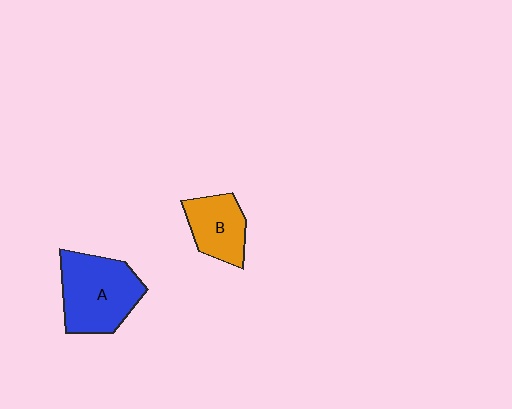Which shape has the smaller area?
Shape B (orange).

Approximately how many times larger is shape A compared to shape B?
Approximately 1.6 times.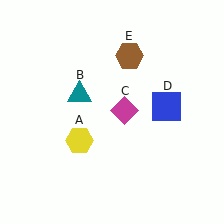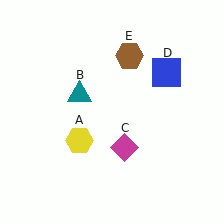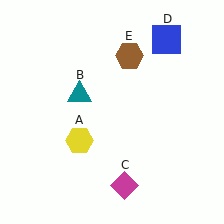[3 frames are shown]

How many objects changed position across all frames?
2 objects changed position: magenta diamond (object C), blue square (object D).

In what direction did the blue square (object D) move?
The blue square (object D) moved up.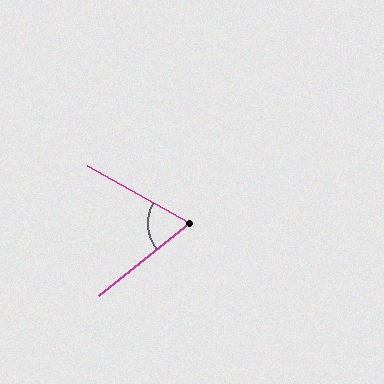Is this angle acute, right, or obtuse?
It is acute.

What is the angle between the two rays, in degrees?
Approximately 68 degrees.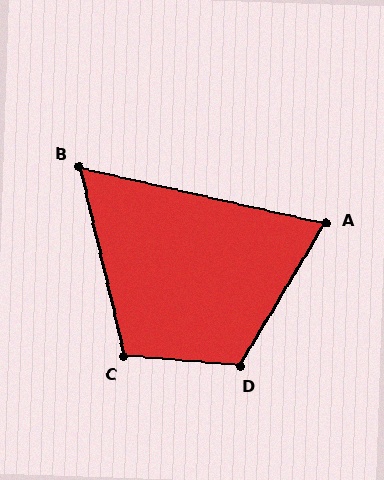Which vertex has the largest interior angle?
D, at approximately 116 degrees.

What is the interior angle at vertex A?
Approximately 72 degrees (acute).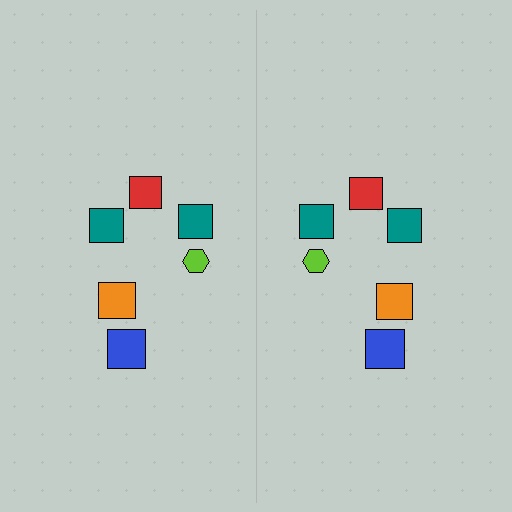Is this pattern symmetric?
Yes, this pattern has bilateral (reflection) symmetry.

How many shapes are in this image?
There are 12 shapes in this image.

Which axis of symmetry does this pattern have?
The pattern has a vertical axis of symmetry running through the center of the image.